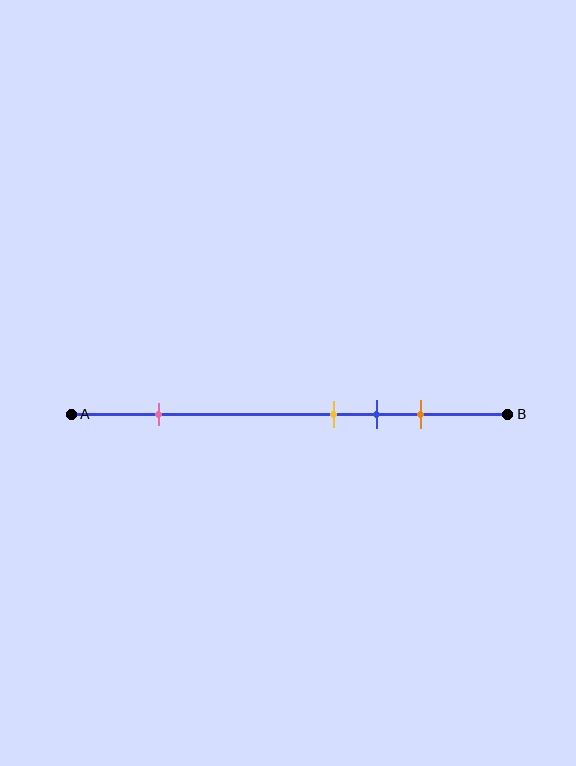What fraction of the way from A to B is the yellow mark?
The yellow mark is approximately 60% (0.6) of the way from A to B.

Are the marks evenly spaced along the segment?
No, the marks are not evenly spaced.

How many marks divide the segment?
There are 4 marks dividing the segment.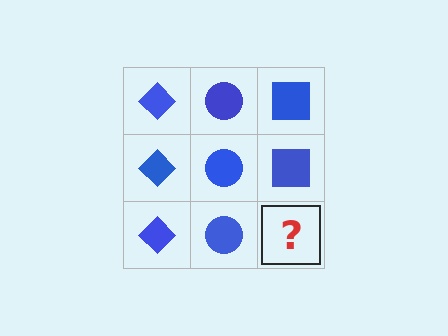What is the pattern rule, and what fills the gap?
The rule is that each column has a consistent shape. The gap should be filled with a blue square.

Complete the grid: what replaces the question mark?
The question mark should be replaced with a blue square.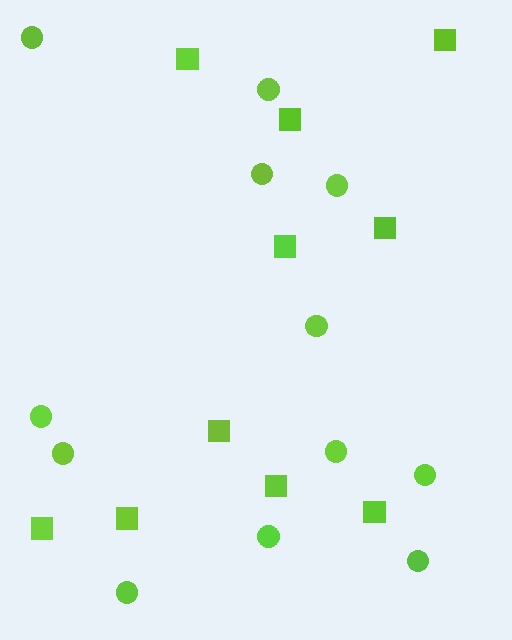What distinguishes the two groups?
There are 2 groups: one group of circles (12) and one group of squares (10).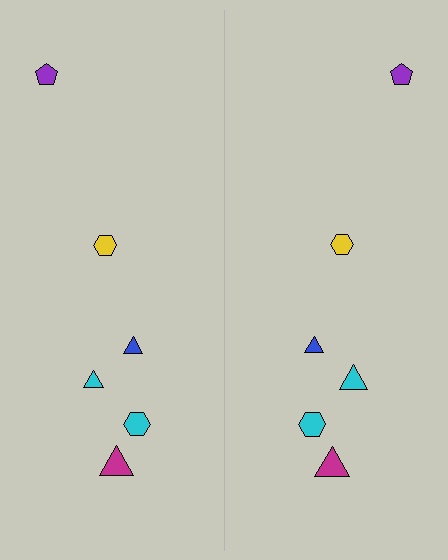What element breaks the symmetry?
The cyan triangle on the right side has a different size than its mirror counterpart.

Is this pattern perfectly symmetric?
No, the pattern is not perfectly symmetric. The cyan triangle on the right side has a different size than its mirror counterpart.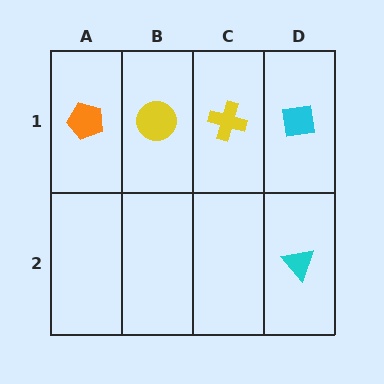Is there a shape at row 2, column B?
No, that cell is empty.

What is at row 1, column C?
A yellow cross.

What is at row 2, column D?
A cyan triangle.